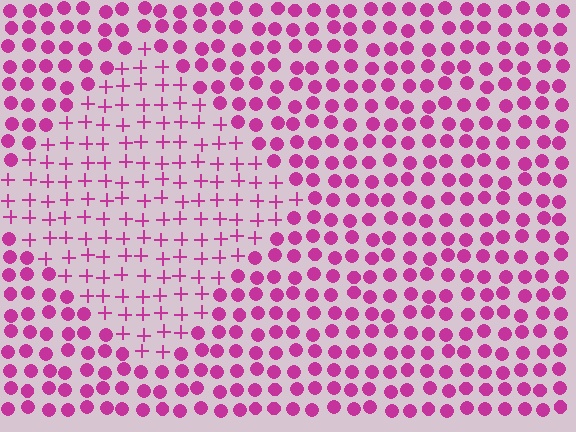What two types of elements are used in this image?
The image uses plus signs inside the diamond region and circles outside it.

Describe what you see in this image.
The image is filled with small magenta elements arranged in a uniform grid. A diamond-shaped region contains plus signs, while the surrounding area contains circles. The boundary is defined purely by the change in element shape.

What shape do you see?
I see a diamond.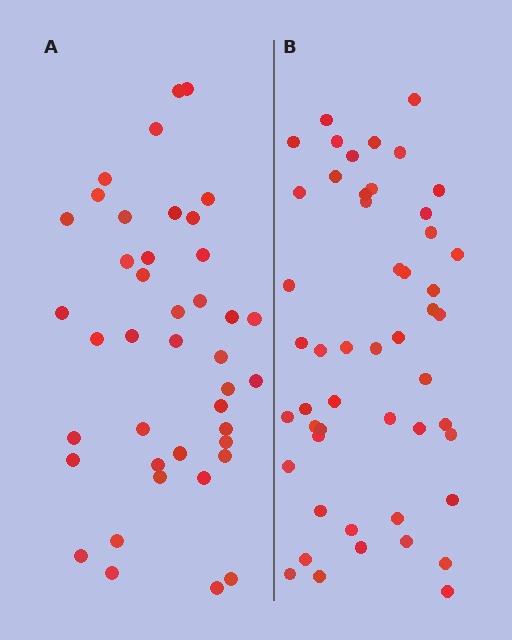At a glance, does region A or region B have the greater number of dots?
Region B (the right region) has more dots.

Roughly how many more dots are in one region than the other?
Region B has roughly 8 or so more dots than region A.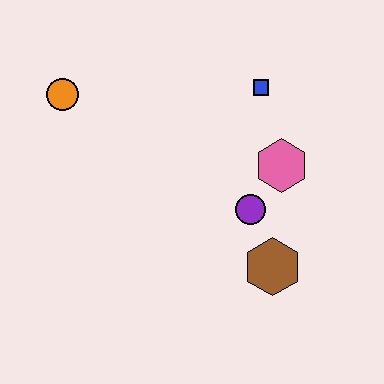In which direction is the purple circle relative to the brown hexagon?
The purple circle is above the brown hexagon.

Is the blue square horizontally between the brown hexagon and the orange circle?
Yes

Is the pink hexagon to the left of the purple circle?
No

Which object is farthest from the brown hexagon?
The orange circle is farthest from the brown hexagon.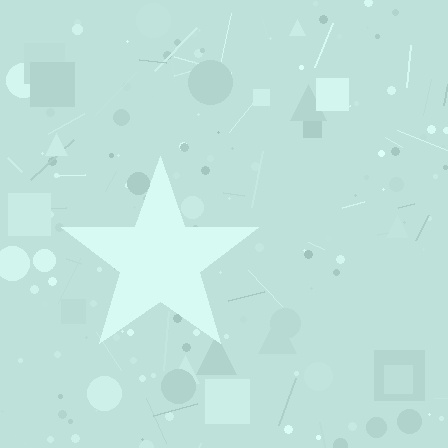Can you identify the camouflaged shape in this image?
The camouflaged shape is a star.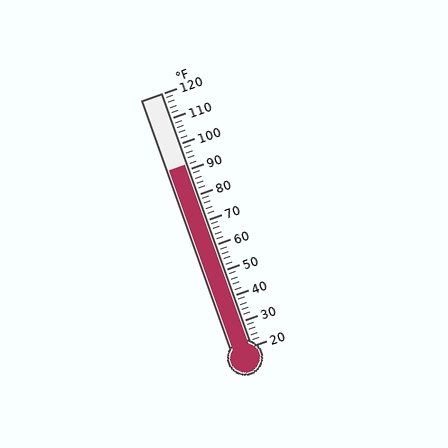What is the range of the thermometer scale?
The thermometer scale ranges from 20°F to 120°F.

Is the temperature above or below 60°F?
The temperature is above 60°F.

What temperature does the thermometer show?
The thermometer shows approximately 92°F.